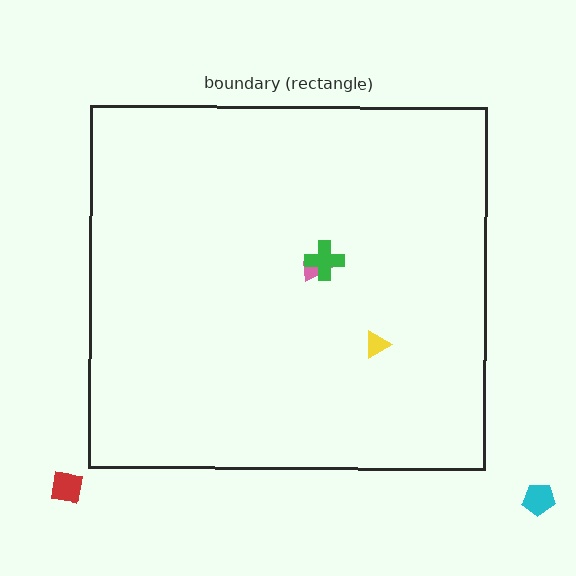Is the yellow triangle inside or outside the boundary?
Inside.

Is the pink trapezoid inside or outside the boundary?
Inside.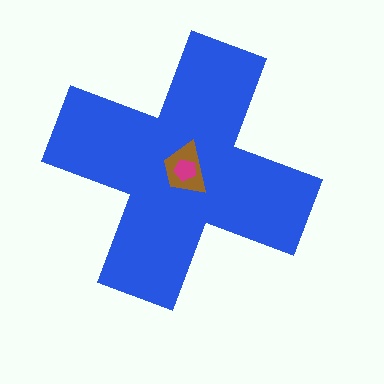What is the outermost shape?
The blue cross.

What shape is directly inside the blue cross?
The brown trapezoid.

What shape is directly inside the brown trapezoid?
The magenta pentagon.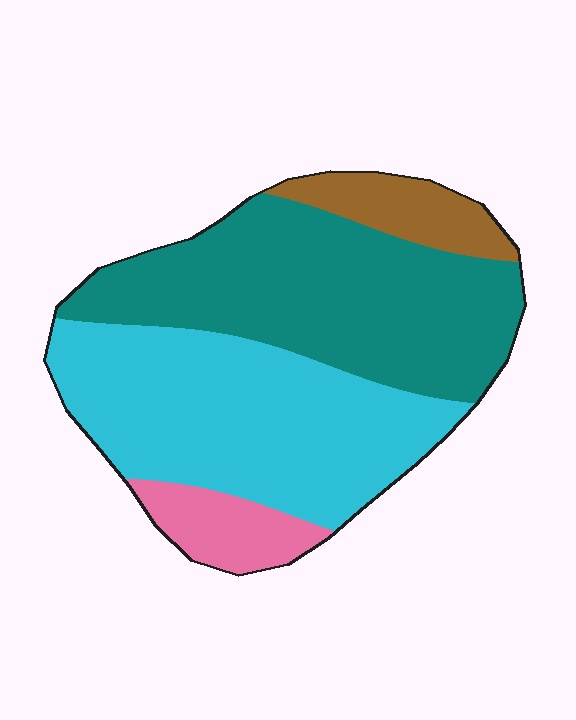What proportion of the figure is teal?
Teal covers 42% of the figure.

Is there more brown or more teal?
Teal.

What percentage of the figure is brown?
Brown takes up about one tenth (1/10) of the figure.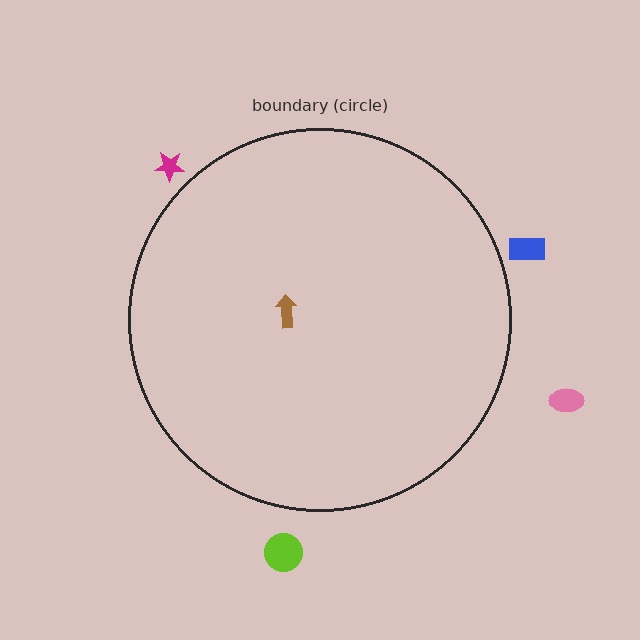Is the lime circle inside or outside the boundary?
Outside.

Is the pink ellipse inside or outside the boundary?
Outside.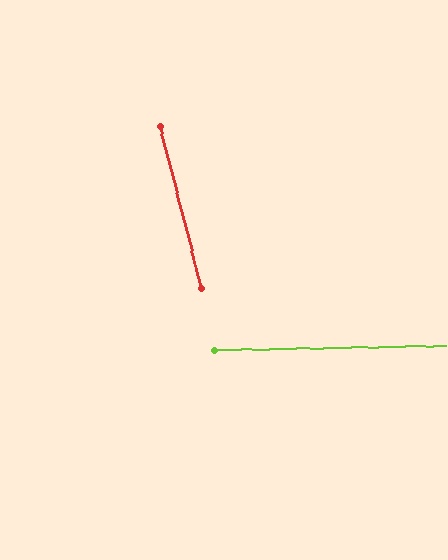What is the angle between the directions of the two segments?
Approximately 77 degrees.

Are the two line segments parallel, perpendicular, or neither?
Neither parallel nor perpendicular — they differ by about 77°.